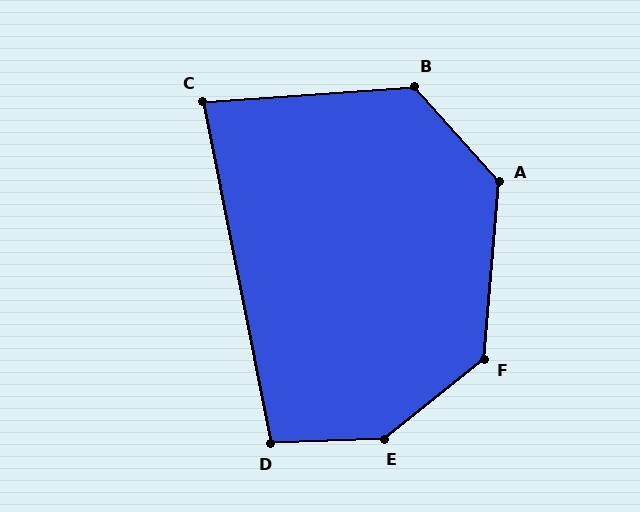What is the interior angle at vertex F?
Approximately 134 degrees (obtuse).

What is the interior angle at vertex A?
Approximately 134 degrees (obtuse).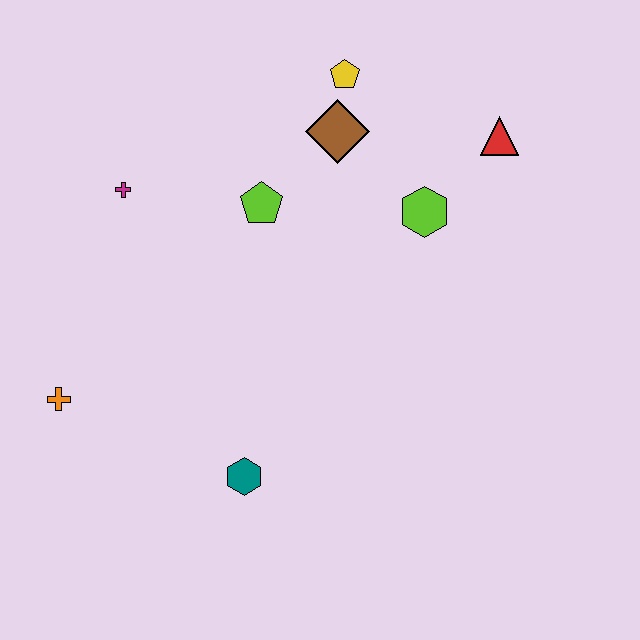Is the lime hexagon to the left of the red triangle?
Yes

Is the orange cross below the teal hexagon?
No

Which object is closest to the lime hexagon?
The red triangle is closest to the lime hexagon.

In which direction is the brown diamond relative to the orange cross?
The brown diamond is to the right of the orange cross.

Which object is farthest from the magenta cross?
The red triangle is farthest from the magenta cross.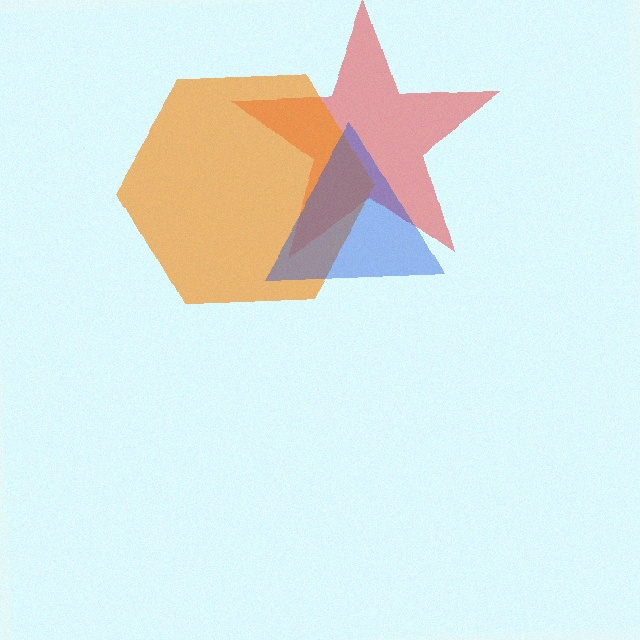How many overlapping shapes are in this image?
There are 3 overlapping shapes in the image.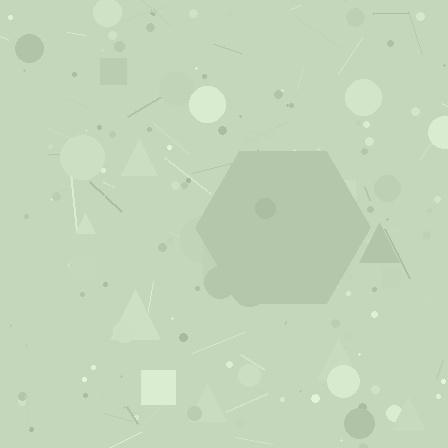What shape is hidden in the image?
A hexagon is hidden in the image.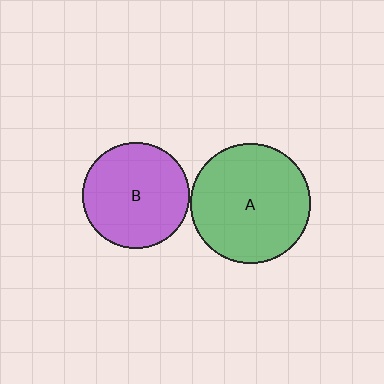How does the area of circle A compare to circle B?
Approximately 1.3 times.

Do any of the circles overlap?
No, none of the circles overlap.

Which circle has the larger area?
Circle A (green).